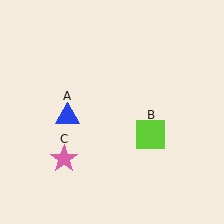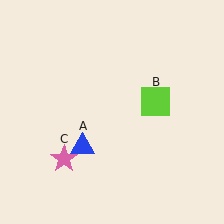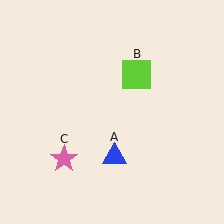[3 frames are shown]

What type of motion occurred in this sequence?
The blue triangle (object A), lime square (object B) rotated counterclockwise around the center of the scene.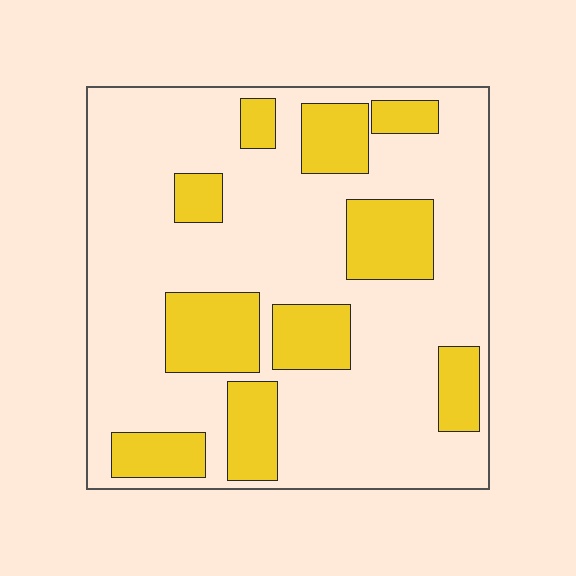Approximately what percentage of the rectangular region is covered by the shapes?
Approximately 25%.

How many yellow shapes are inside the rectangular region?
10.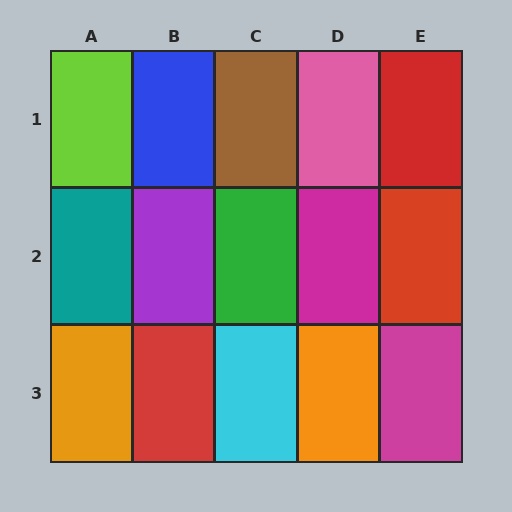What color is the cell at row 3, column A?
Orange.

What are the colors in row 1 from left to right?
Lime, blue, brown, pink, red.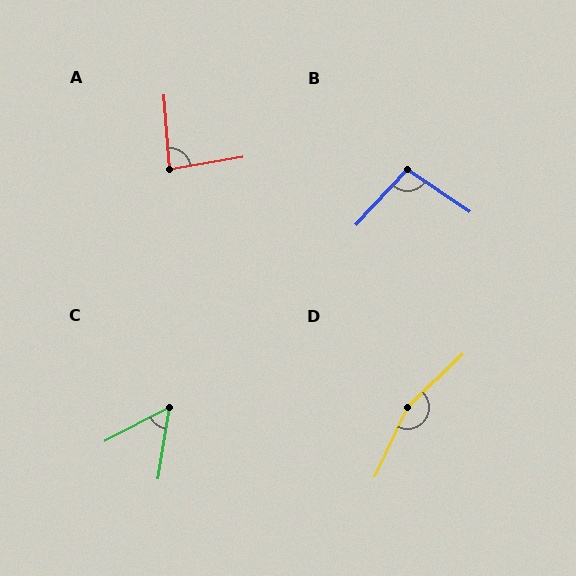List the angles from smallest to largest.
C (54°), A (85°), B (99°), D (159°).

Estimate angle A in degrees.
Approximately 85 degrees.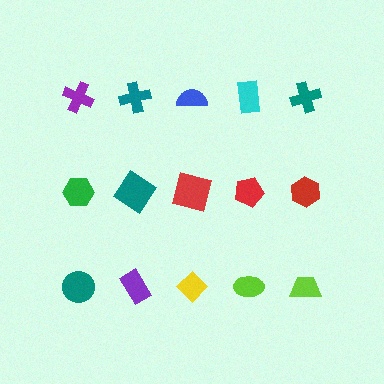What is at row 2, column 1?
A green hexagon.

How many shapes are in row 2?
5 shapes.